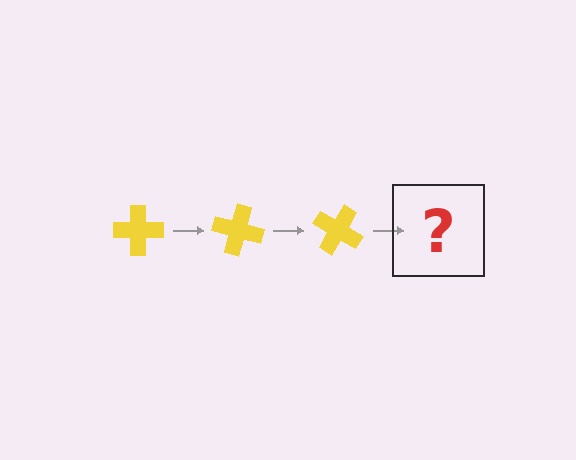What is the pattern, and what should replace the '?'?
The pattern is that the cross rotates 15 degrees each step. The '?' should be a yellow cross rotated 45 degrees.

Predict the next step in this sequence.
The next step is a yellow cross rotated 45 degrees.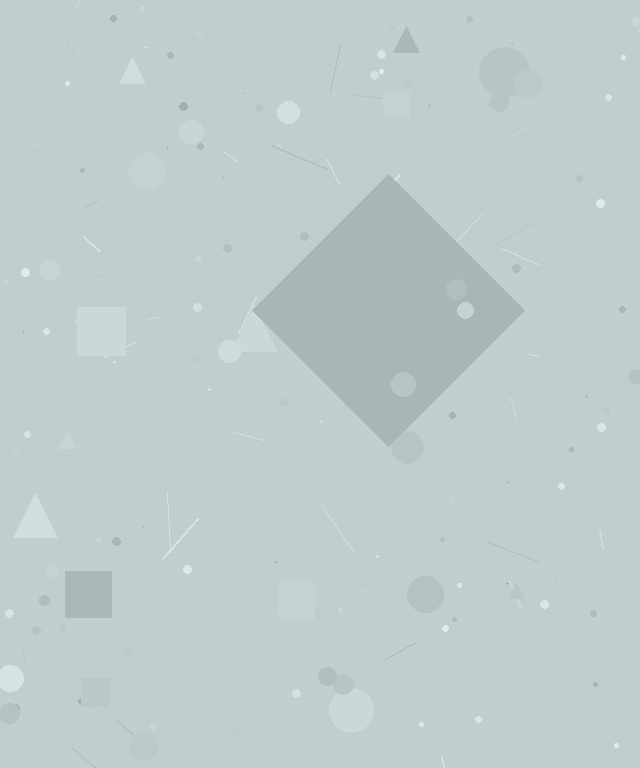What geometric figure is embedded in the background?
A diamond is embedded in the background.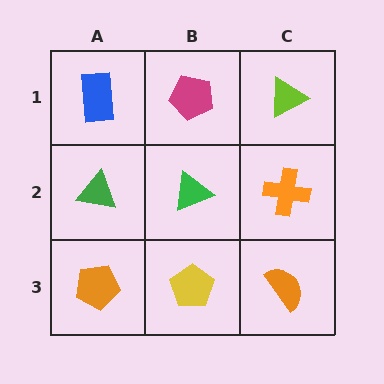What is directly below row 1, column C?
An orange cross.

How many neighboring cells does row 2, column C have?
3.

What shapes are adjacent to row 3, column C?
An orange cross (row 2, column C), a yellow pentagon (row 3, column B).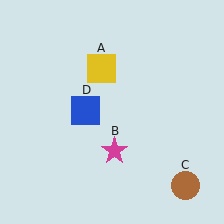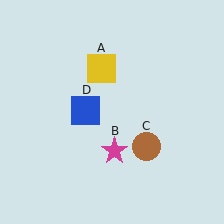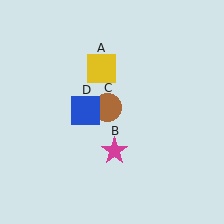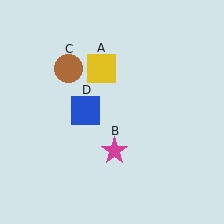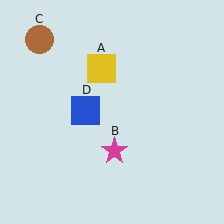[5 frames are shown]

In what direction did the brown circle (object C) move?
The brown circle (object C) moved up and to the left.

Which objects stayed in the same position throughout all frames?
Yellow square (object A) and magenta star (object B) and blue square (object D) remained stationary.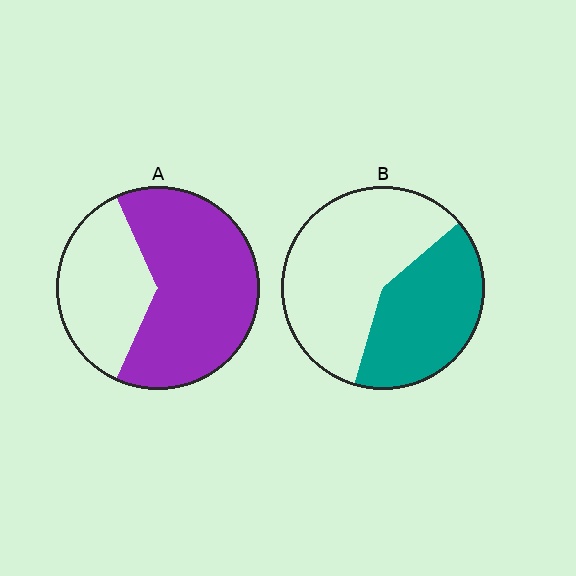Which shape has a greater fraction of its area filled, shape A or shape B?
Shape A.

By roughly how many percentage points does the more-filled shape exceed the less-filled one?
By roughly 25 percentage points (A over B).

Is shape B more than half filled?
No.